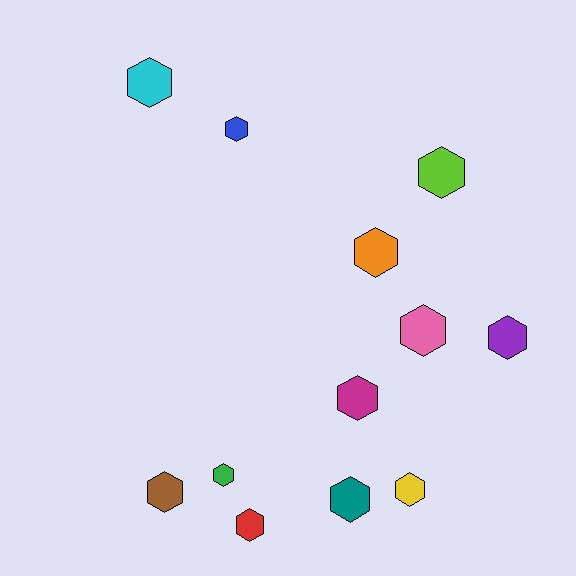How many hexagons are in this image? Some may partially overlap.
There are 12 hexagons.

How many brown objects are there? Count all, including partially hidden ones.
There is 1 brown object.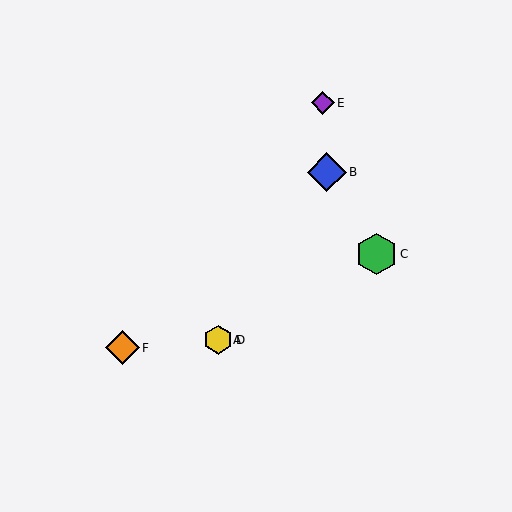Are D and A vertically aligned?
Yes, both are at x≈218.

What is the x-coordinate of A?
Object A is at x≈218.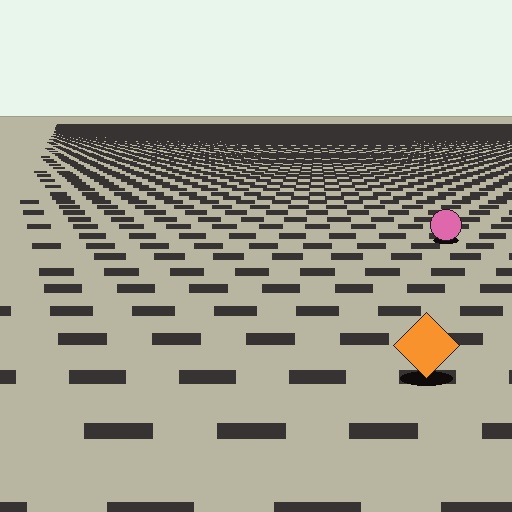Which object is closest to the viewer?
The orange diamond is closest. The texture marks near it are larger and more spread out.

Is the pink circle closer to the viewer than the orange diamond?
No. The orange diamond is closer — you can tell from the texture gradient: the ground texture is coarser near it.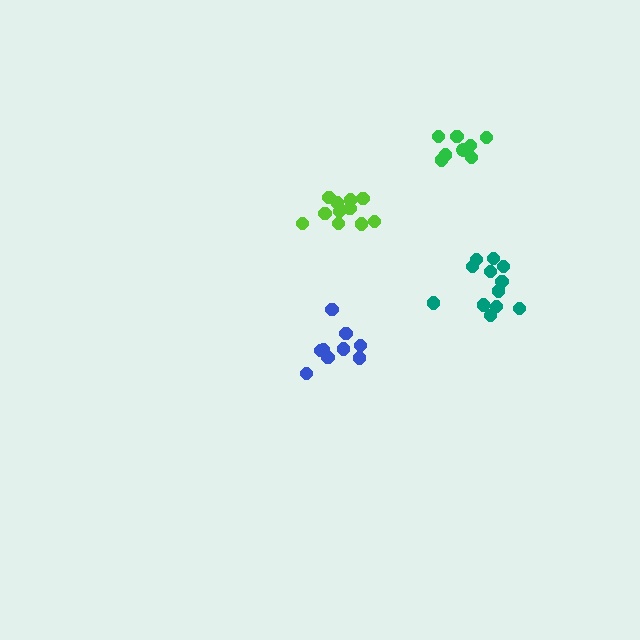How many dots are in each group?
Group 1: 11 dots, Group 2: 12 dots, Group 3: 9 dots, Group 4: 8 dots (40 total).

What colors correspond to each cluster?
The clusters are colored: lime, teal, blue, green.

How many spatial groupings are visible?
There are 4 spatial groupings.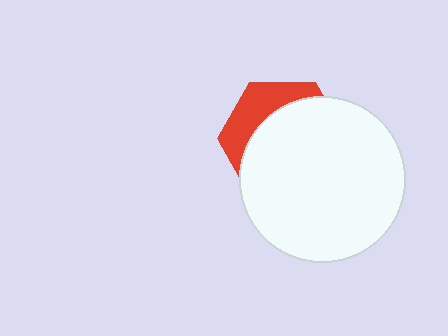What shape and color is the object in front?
The object in front is a white circle.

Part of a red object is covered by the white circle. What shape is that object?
It is a hexagon.